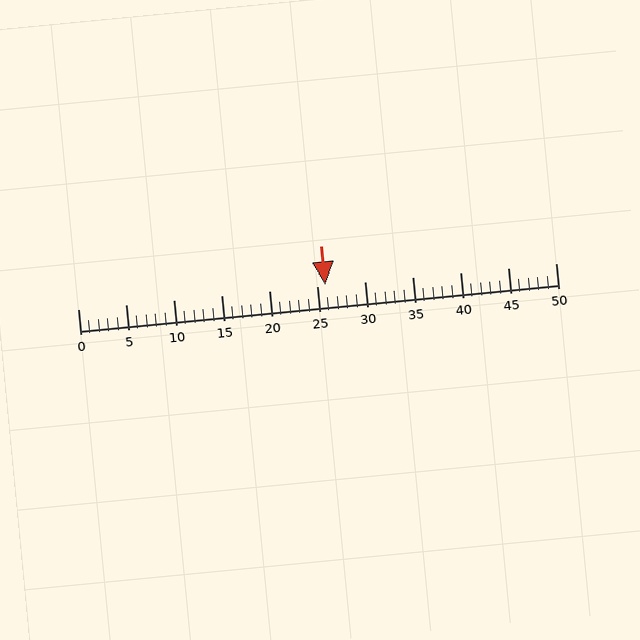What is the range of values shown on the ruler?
The ruler shows values from 0 to 50.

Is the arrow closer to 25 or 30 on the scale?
The arrow is closer to 25.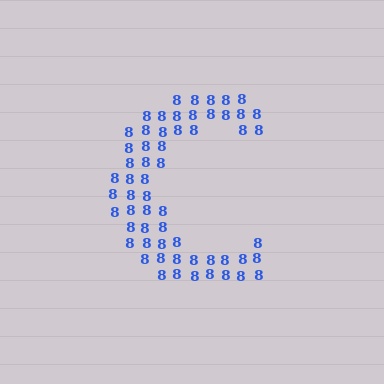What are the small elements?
The small elements are digit 8's.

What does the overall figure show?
The overall figure shows the letter C.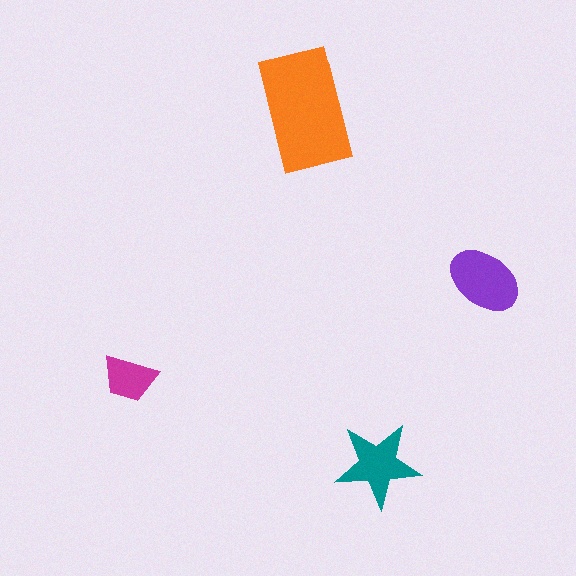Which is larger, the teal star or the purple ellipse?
The purple ellipse.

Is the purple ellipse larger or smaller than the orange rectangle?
Smaller.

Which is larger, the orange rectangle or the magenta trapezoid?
The orange rectangle.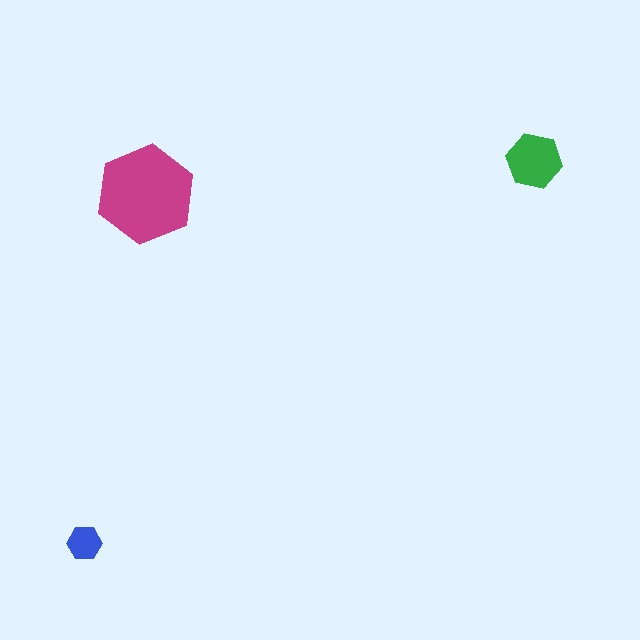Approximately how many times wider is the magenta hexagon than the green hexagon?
About 2 times wider.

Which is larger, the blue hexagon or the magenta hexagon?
The magenta one.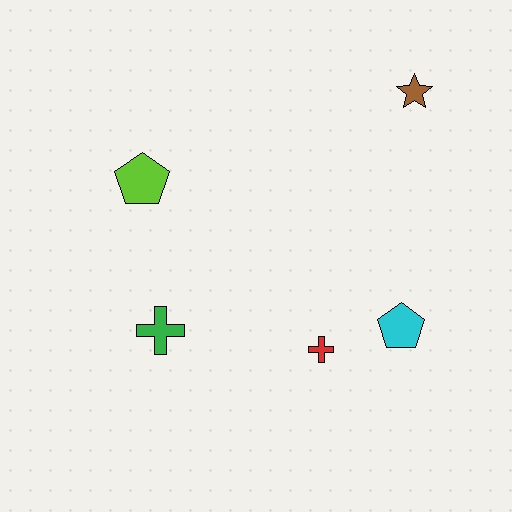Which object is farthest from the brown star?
The green cross is farthest from the brown star.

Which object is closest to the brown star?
The cyan pentagon is closest to the brown star.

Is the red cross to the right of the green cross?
Yes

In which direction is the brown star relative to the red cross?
The brown star is above the red cross.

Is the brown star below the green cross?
No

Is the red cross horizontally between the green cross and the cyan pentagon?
Yes